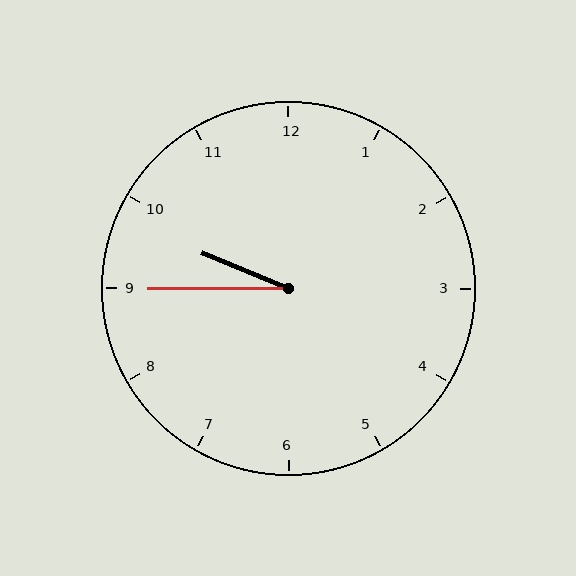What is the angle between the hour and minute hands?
Approximately 22 degrees.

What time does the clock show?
9:45.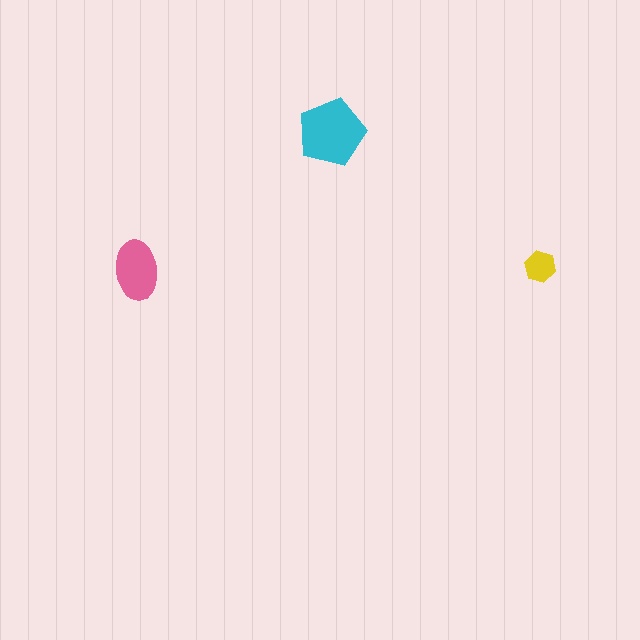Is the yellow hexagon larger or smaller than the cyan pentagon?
Smaller.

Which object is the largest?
The cyan pentagon.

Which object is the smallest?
The yellow hexagon.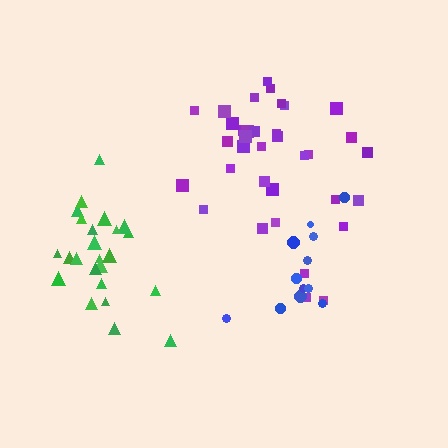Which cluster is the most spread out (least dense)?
Blue.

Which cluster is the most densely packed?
Green.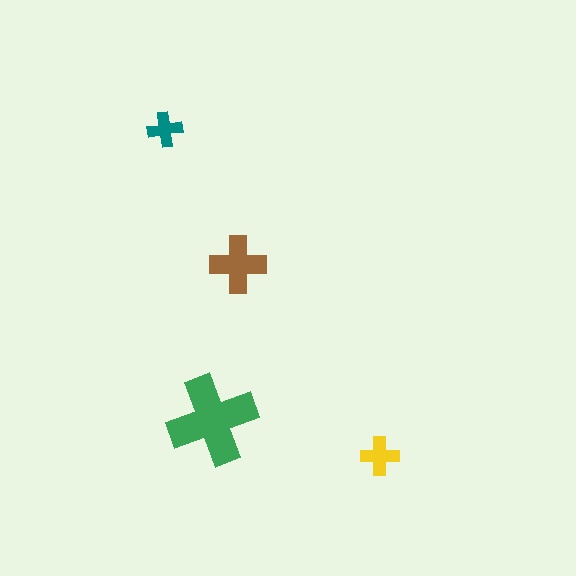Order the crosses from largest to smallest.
the green one, the brown one, the yellow one, the teal one.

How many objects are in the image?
There are 4 objects in the image.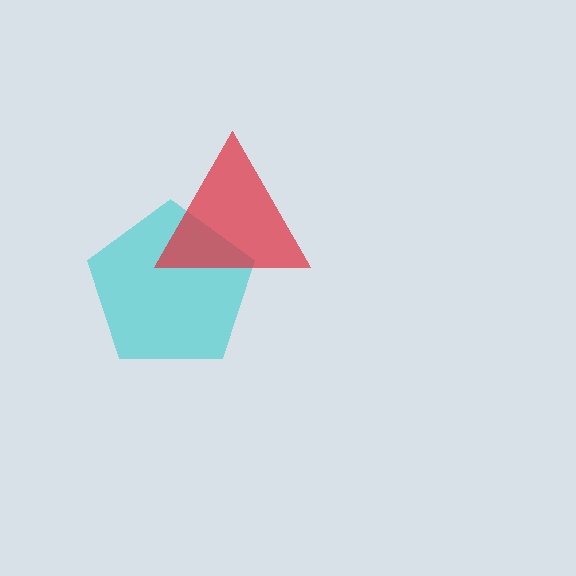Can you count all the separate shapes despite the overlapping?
Yes, there are 2 separate shapes.